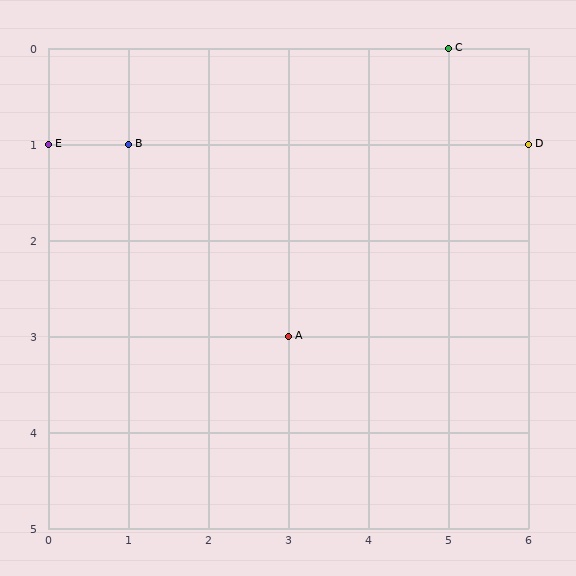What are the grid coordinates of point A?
Point A is at grid coordinates (3, 3).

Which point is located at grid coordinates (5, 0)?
Point C is at (5, 0).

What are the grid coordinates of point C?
Point C is at grid coordinates (5, 0).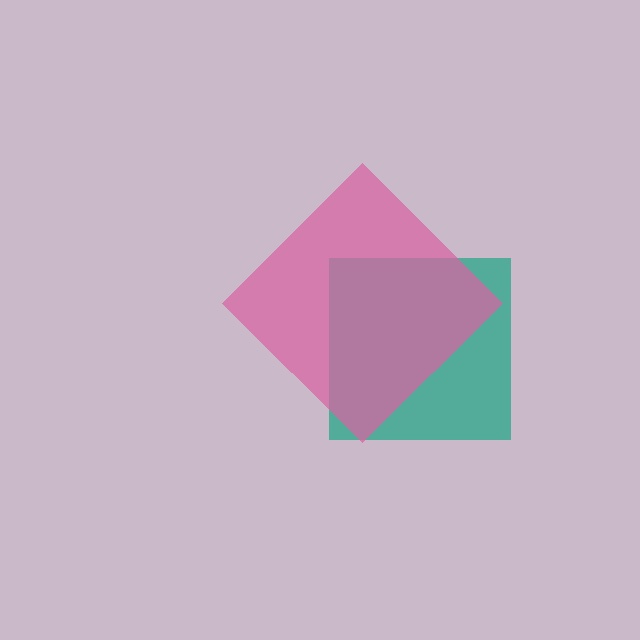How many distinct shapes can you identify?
There are 2 distinct shapes: a teal square, a pink diamond.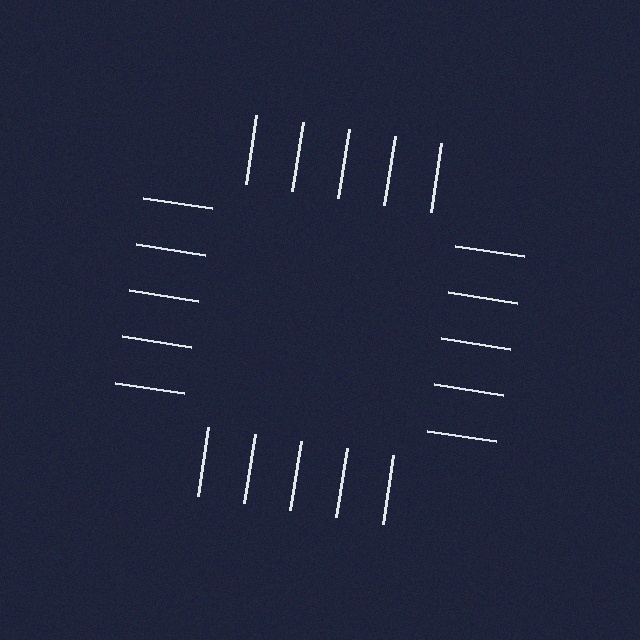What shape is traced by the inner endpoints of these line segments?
An illusory square — the line segments terminate on its edges but no continuous stroke is drawn.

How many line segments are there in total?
20 — 5 along each of the 4 edges.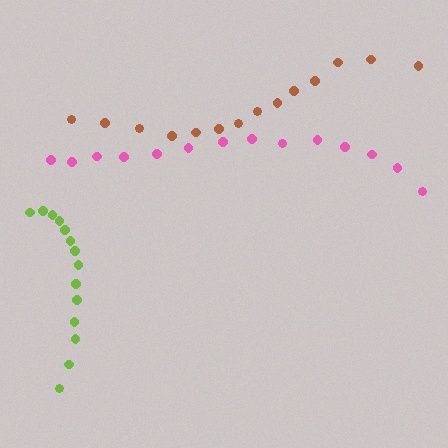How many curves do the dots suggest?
There are 3 distinct paths.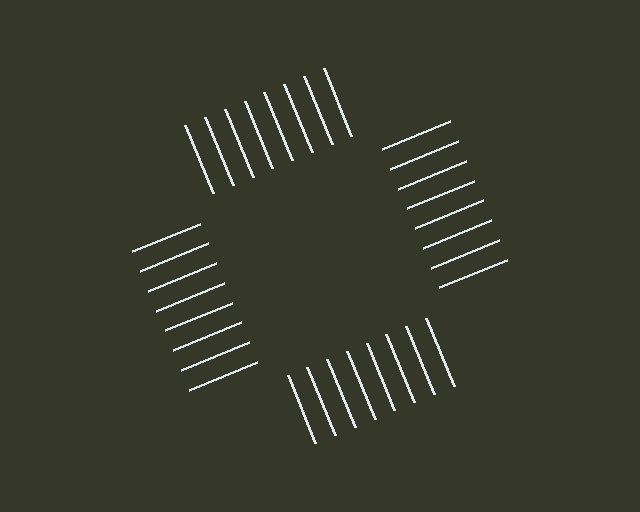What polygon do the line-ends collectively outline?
An illusory square — the line segments terminate on its edges but no continuous stroke is drawn.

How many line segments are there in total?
32 — 8 along each of the 4 edges.